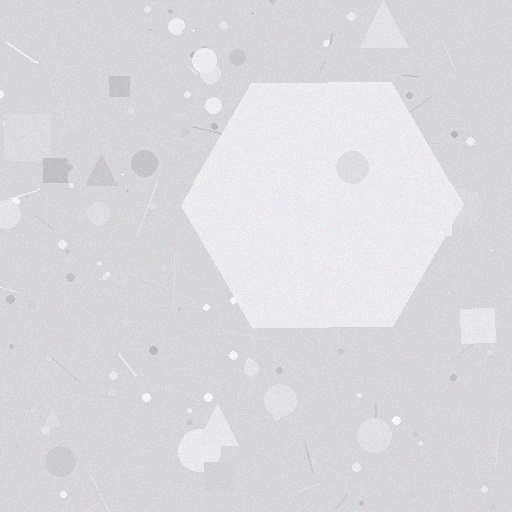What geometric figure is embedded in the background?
A hexagon is embedded in the background.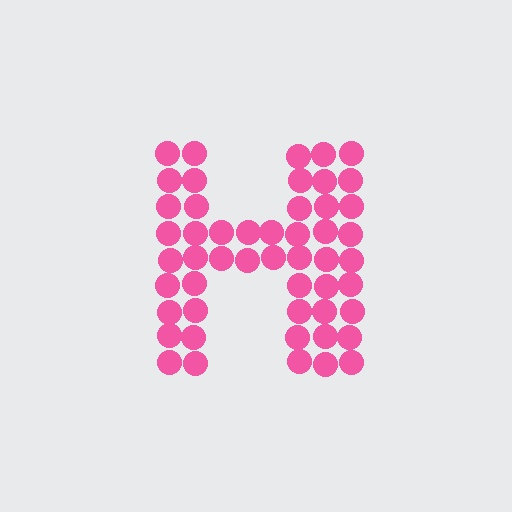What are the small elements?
The small elements are circles.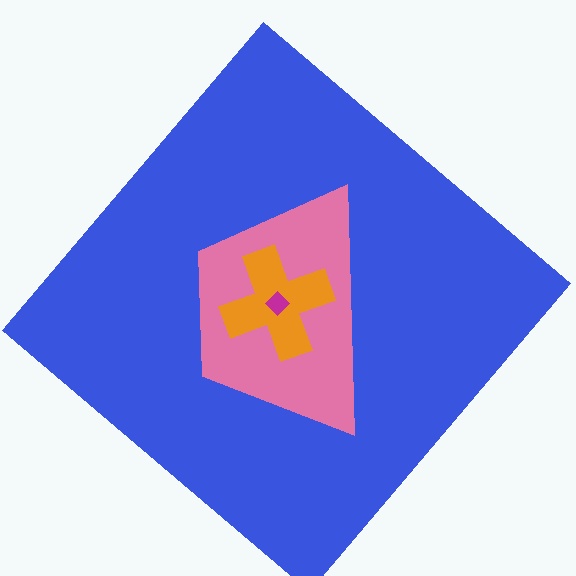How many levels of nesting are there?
4.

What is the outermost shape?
The blue diamond.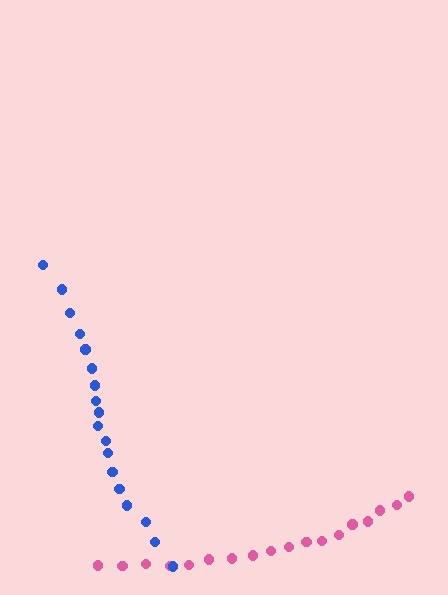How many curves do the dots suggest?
There are 2 distinct paths.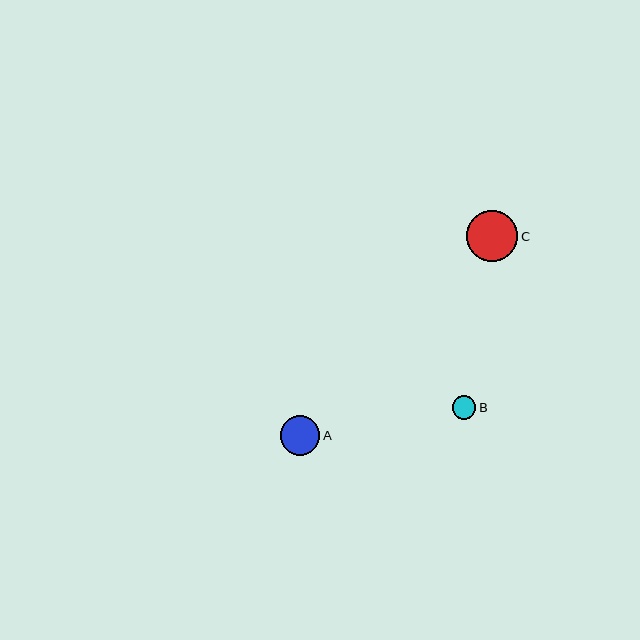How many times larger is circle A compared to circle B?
Circle A is approximately 1.7 times the size of circle B.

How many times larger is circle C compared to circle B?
Circle C is approximately 2.2 times the size of circle B.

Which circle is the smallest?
Circle B is the smallest with a size of approximately 23 pixels.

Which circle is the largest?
Circle C is the largest with a size of approximately 51 pixels.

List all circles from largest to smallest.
From largest to smallest: C, A, B.